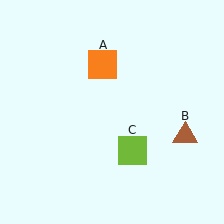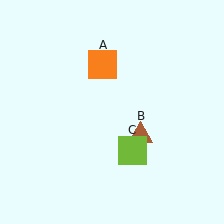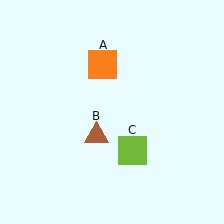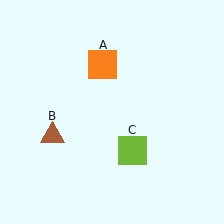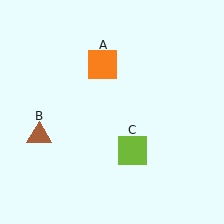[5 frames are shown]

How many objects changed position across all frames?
1 object changed position: brown triangle (object B).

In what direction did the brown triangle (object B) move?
The brown triangle (object B) moved left.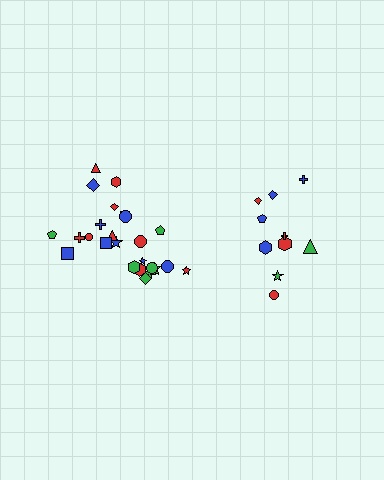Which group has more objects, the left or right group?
The left group.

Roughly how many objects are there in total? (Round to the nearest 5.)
Roughly 35 objects in total.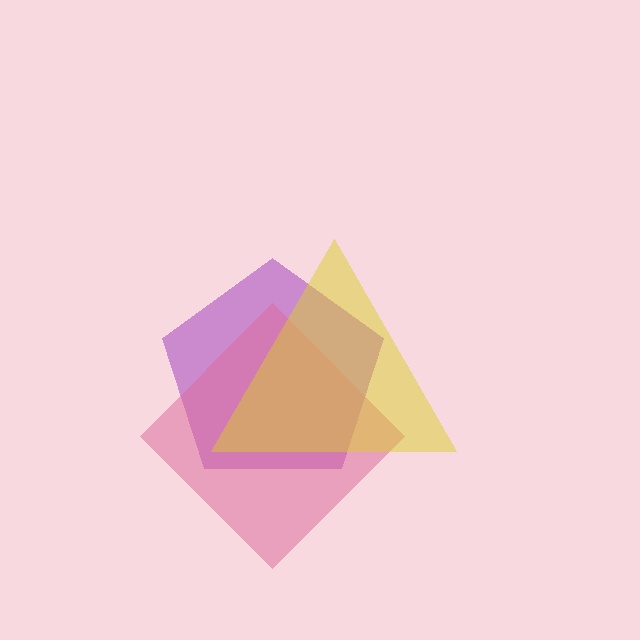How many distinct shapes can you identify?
There are 3 distinct shapes: a purple pentagon, a pink diamond, a yellow triangle.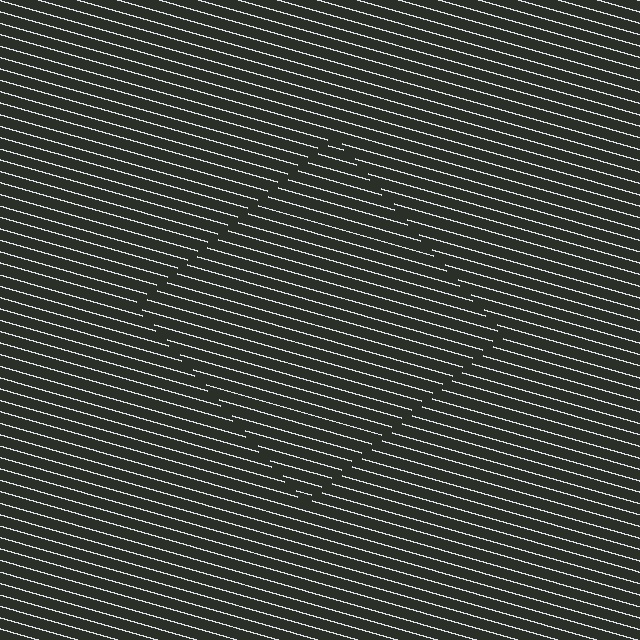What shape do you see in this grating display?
An illusory square. The interior of the shape contains the same grating, shifted by half a period — the contour is defined by the phase discontinuity where line-ends from the inner and outer gratings abut.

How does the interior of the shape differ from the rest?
The interior of the shape contains the same grating, shifted by half a period — the contour is defined by the phase discontinuity where line-ends from the inner and outer gratings abut.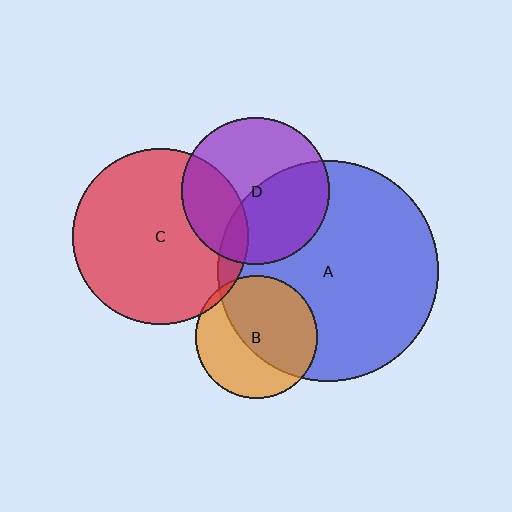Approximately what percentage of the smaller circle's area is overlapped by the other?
Approximately 55%.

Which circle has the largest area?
Circle A (blue).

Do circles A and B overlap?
Yes.